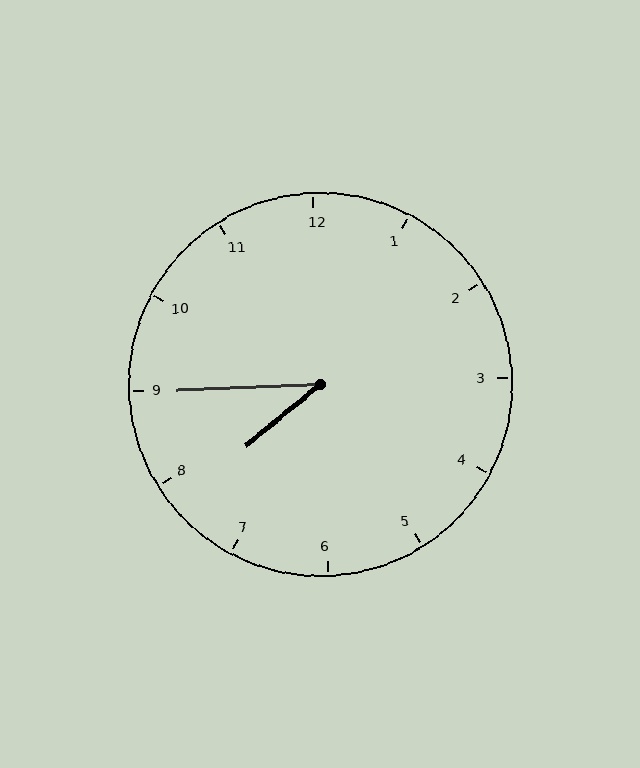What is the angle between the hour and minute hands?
Approximately 38 degrees.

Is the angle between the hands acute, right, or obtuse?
It is acute.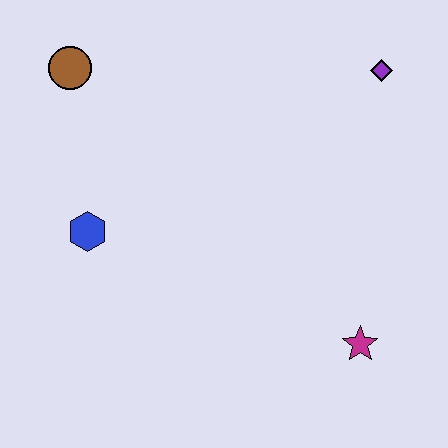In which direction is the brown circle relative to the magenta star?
The brown circle is to the left of the magenta star.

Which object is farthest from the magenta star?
The brown circle is farthest from the magenta star.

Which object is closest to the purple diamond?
The magenta star is closest to the purple diamond.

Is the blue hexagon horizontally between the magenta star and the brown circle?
Yes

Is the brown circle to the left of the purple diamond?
Yes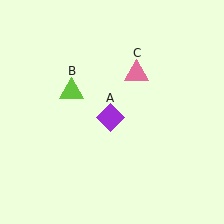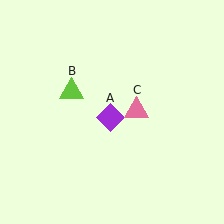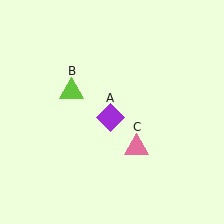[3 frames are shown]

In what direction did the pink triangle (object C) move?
The pink triangle (object C) moved down.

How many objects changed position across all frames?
1 object changed position: pink triangle (object C).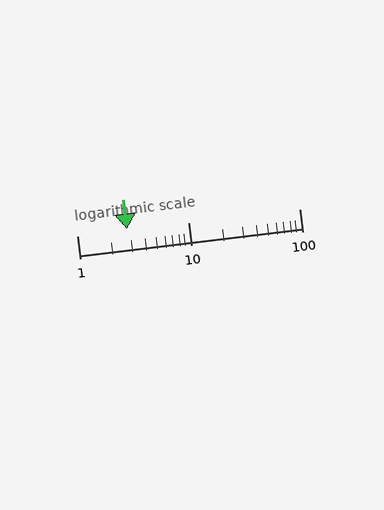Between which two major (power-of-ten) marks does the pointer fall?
The pointer is between 1 and 10.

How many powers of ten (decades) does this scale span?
The scale spans 2 decades, from 1 to 100.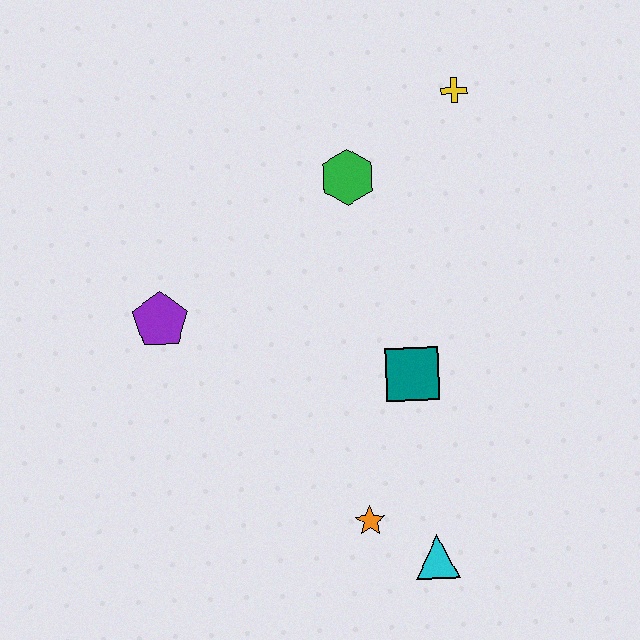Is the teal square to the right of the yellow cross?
No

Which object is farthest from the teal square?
The yellow cross is farthest from the teal square.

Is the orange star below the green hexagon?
Yes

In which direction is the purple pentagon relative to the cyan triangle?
The purple pentagon is to the left of the cyan triangle.